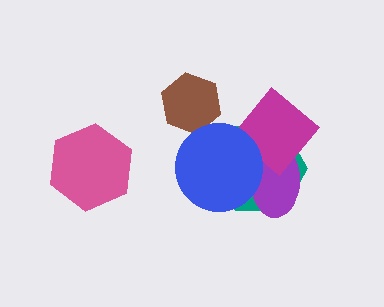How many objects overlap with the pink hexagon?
0 objects overlap with the pink hexagon.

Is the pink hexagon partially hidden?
No, no other shape covers it.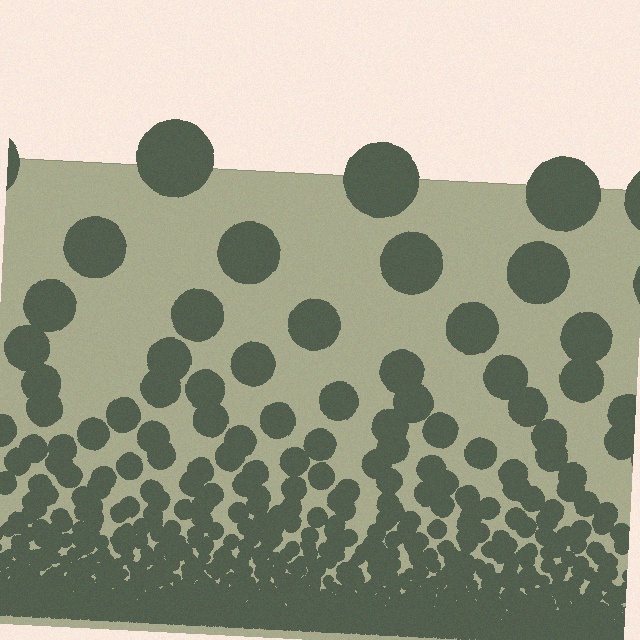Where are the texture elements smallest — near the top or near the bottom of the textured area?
Near the bottom.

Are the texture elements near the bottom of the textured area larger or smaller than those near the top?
Smaller. The gradient is inverted — elements near the bottom are smaller and denser.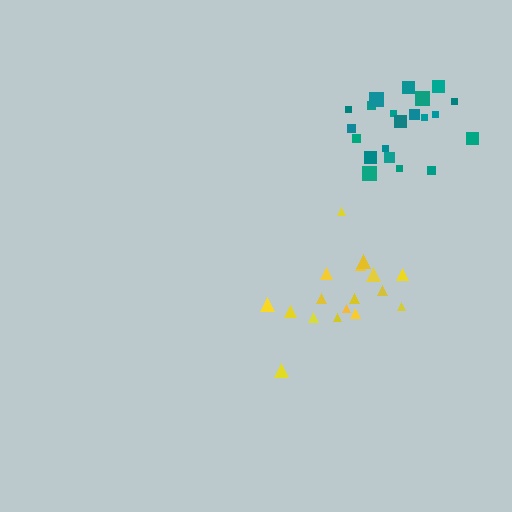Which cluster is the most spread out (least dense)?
Yellow.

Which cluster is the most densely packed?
Teal.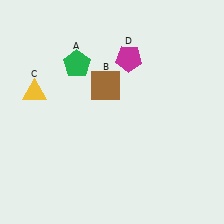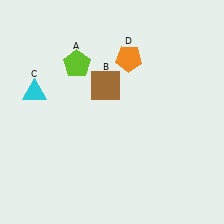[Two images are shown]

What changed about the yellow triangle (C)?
In Image 1, C is yellow. In Image 2, it changed to cyan.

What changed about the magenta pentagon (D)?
In Image 1, D is magenta. In Image 2, it changed to orange.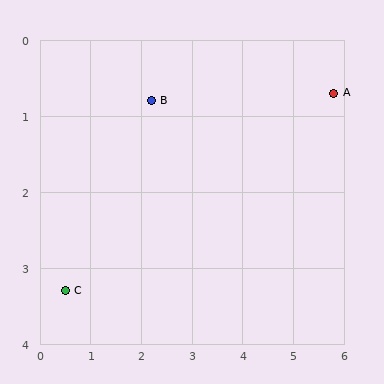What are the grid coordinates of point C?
Point C is at approximately (0.5, 3.3).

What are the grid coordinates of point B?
Point B is at approximately (2.2, 0.8).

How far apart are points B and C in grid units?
Points B and C are about 3.0 grid units apart.